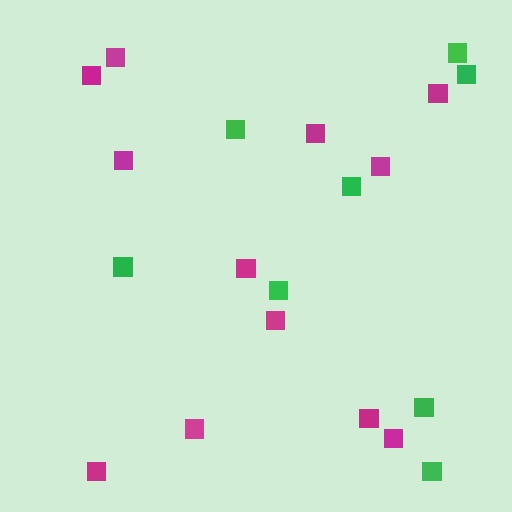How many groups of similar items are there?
There are 2 groups: one group of magenta squares (12) and one group of green squares (8).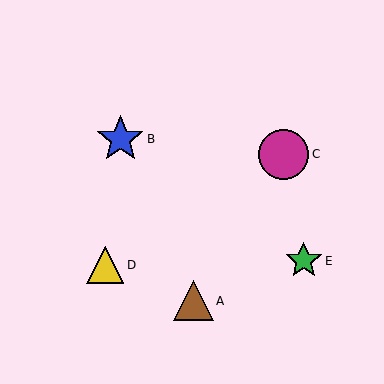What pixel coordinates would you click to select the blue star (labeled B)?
Click at (120, 139) to select the blue star B.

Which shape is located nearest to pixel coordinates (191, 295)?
The brown triangle (labeled A) at (193, 301) is nearest to that location.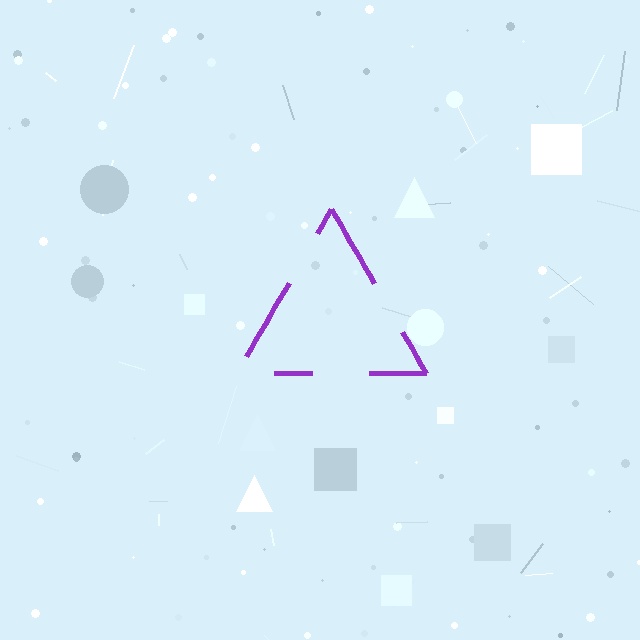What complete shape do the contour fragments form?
The contour fragments form a triangle.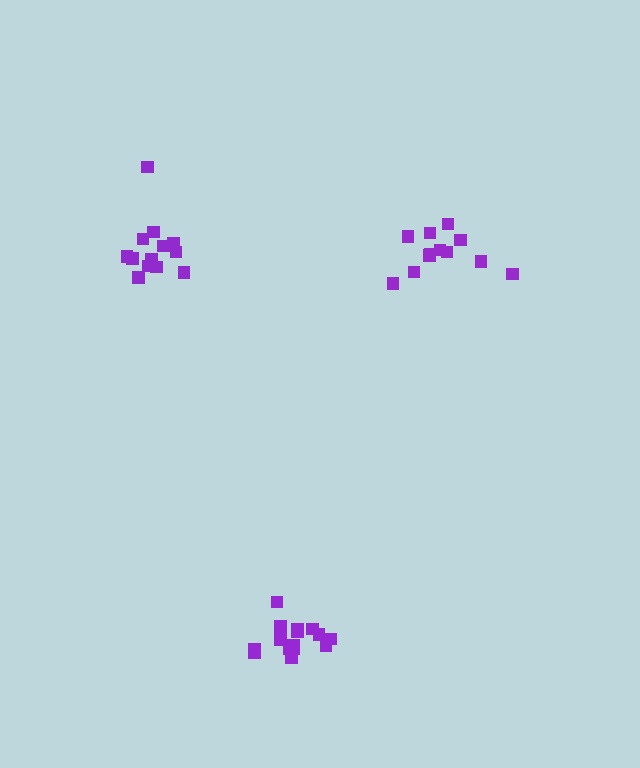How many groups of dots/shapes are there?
There are 3 groups.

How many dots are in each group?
Group 1: 13 dots, Group 2: 15 dots, Group 3: 12 dots (40 total).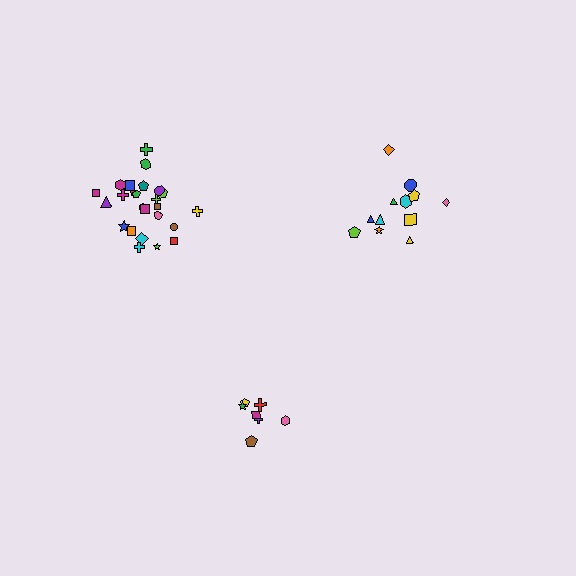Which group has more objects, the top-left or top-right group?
The top-left group.